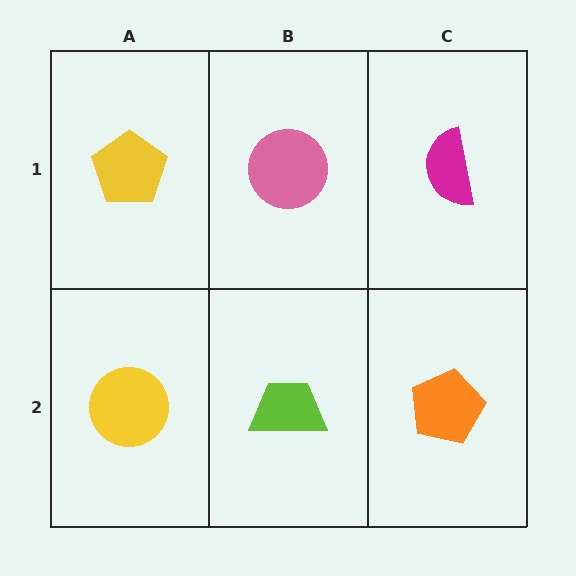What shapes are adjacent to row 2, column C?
A magenta semicircle (row 1, column C), a lime trapezoid (row 2, column B).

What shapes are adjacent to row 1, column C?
An orange pentagon (row 2, column C), a pink circle (row 1, column B).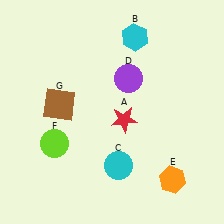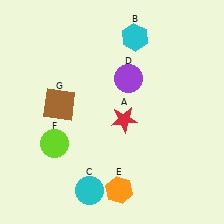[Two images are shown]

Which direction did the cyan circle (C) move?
The cyan circle (C) moved left.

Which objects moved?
The objects that moved are: the cyan circle (C), the orange hexagon (E).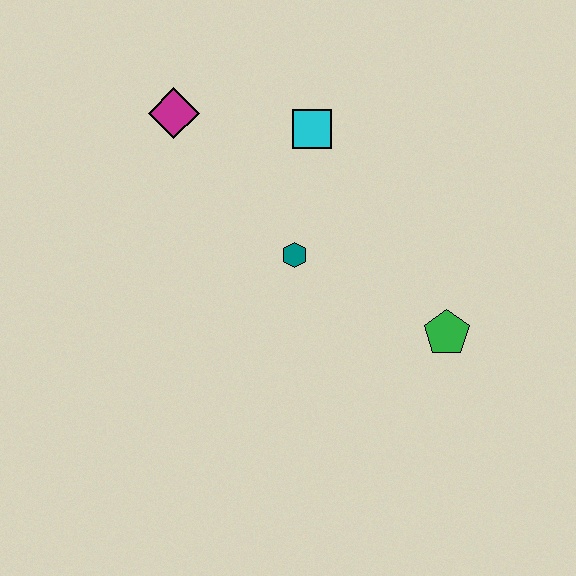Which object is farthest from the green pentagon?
The magenta diamond is farthest from the green pentagon.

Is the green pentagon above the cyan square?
No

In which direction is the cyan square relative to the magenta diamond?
The cyan square is to the right of the magenta diamond.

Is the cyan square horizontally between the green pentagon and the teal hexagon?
Yes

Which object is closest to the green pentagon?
The teal hexagon is closest to the green pentagon.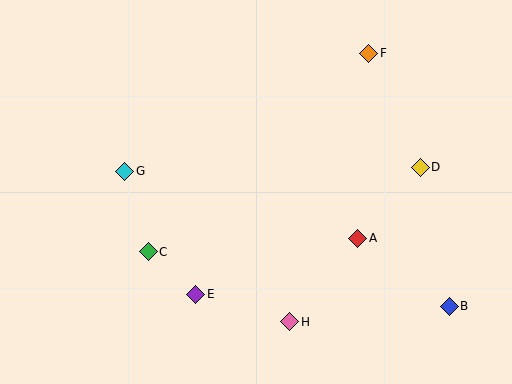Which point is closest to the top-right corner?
Point F is closest to the top-right corner.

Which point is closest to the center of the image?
Point A at (358, 238) is closest to the center.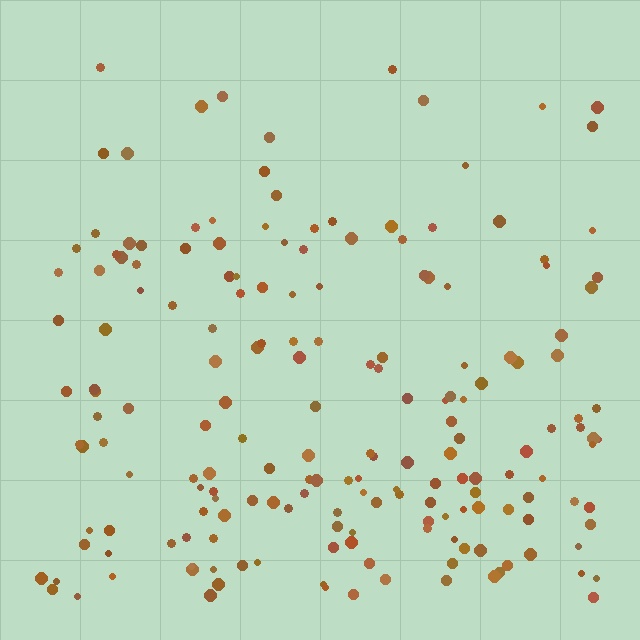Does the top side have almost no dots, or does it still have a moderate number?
Still a moderate number, just noticeably fewer than the bottom.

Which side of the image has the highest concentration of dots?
The bottom.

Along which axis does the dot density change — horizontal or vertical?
Vertical.